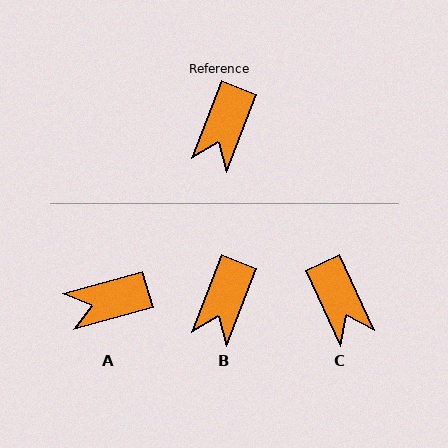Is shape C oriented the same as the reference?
No, it is off by about 46 degrees.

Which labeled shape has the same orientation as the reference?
B.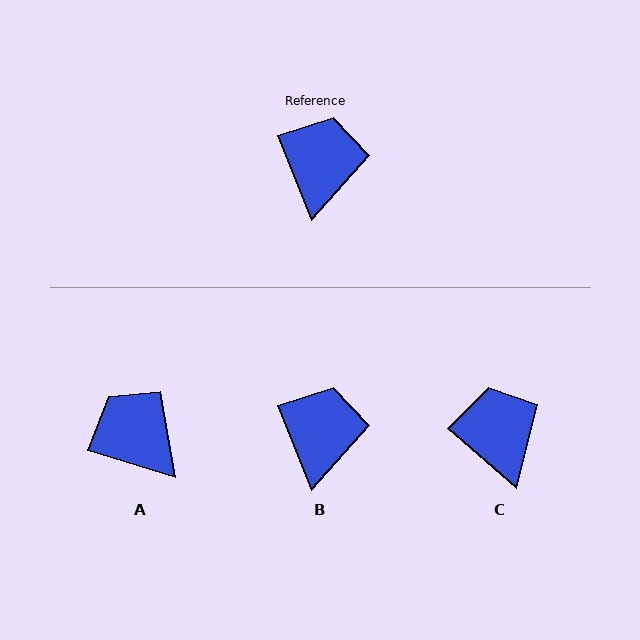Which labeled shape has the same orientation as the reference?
B.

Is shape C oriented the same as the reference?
No, it is off by about 27 degrees.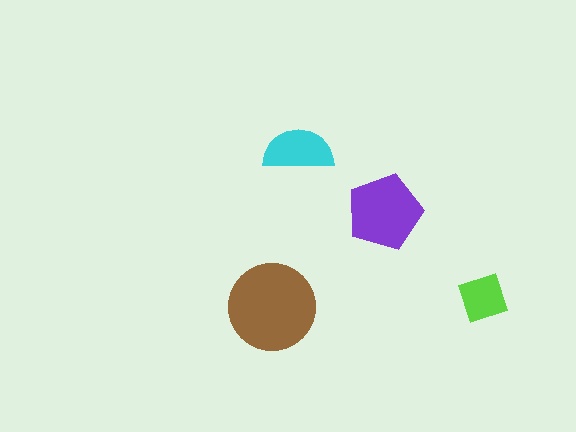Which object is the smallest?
The lime diamond.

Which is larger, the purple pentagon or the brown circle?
The brown circle.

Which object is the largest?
The brown circle.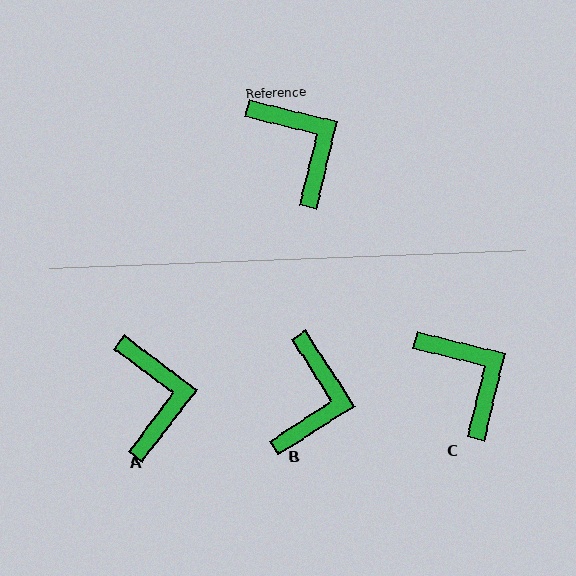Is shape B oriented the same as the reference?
No, it is off by about 44 degrees.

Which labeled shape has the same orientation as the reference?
C.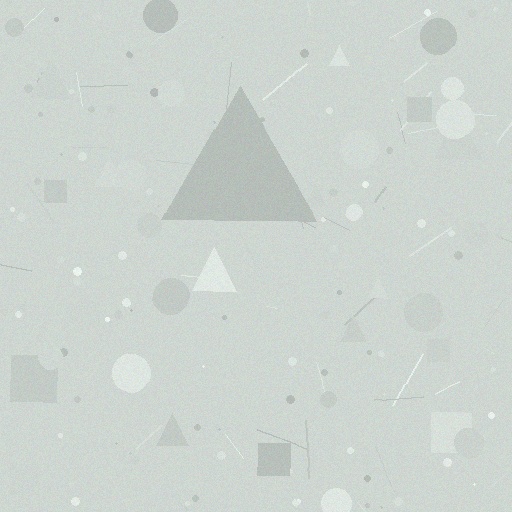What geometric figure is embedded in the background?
A triangle is embedded in the background.